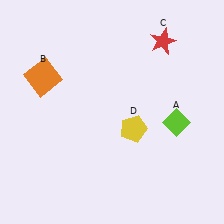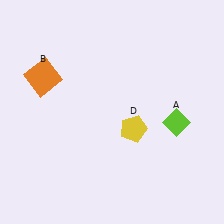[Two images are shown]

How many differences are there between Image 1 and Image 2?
There is 1 difference between the two images.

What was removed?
The red star (C) was removed in Image 2.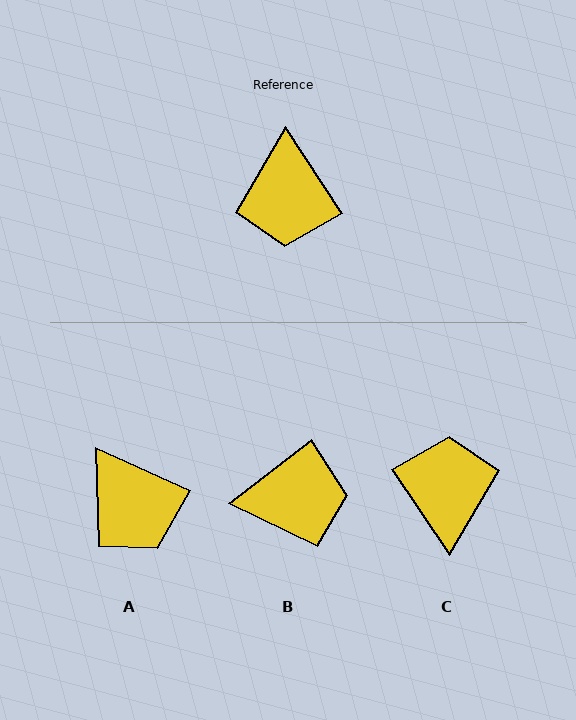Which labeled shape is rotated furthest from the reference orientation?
C, about 180 degrees away.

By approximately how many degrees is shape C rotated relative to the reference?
Approximately 180 degrees counter-clockwise.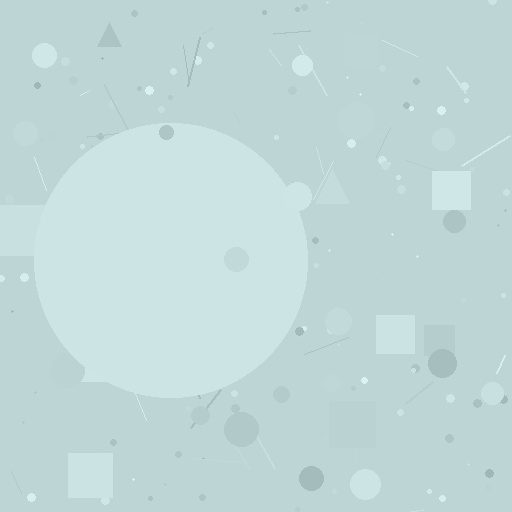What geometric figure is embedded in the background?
A circle is embedded in the background.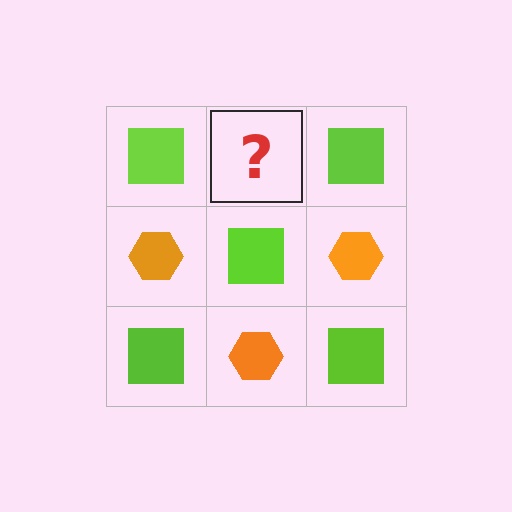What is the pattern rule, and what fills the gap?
The rule is that it alternates lime square and orange hexagon in a checkerboard pattern. The gap should be filled with an orange hexagon.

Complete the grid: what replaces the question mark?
The question mark should be replaced with an orange hexagon.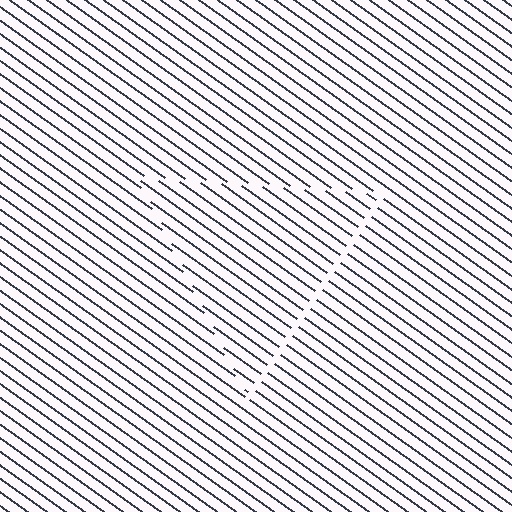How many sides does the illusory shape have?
3 sides — the line-ends trace a triangle.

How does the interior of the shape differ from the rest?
The interior of the shape contains the same grating, shifted by half a period — the contour is defined by the phase discontinuity where line-ends from the inner and outer gratings abut.